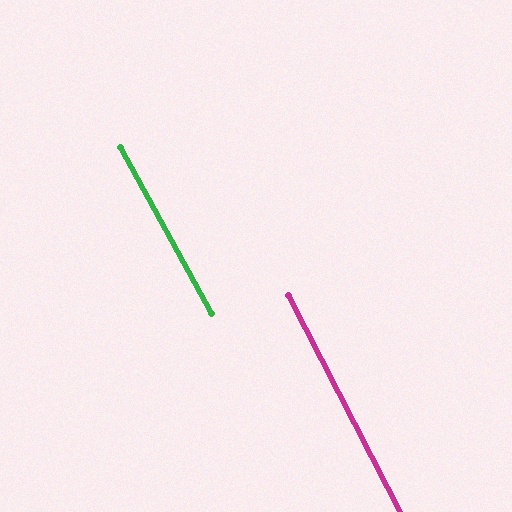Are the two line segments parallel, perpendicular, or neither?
Parallel — their directions differ by only 1.3°.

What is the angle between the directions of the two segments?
Approximately 1 degree.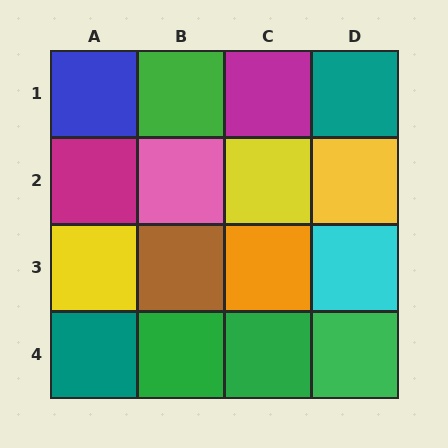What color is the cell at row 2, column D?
Yellow.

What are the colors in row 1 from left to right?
Blue, green, magenta, teal.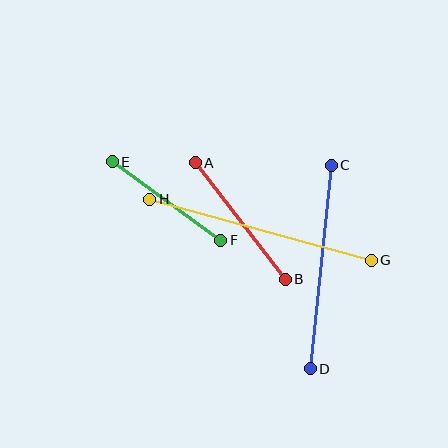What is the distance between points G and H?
The distance is approximately 230 pixels.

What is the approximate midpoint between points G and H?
The midpoint is at approximately (261, 230) pixels.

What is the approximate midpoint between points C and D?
The midpoint is at approximately (321, 267) pixels.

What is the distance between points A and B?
The distance is approximately 147 pixels.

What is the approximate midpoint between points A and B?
The midpoint is at approximately (240, 221) pixels.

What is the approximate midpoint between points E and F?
The midpoint is at approximately (167, 201) pixels.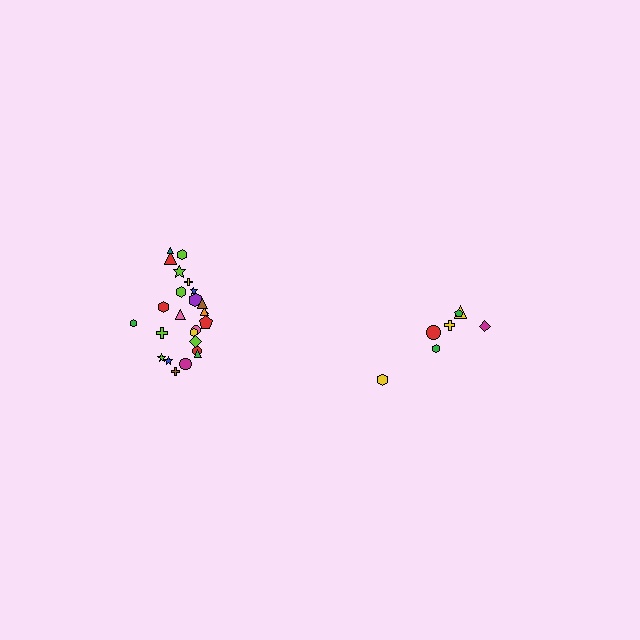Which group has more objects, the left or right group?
The left group.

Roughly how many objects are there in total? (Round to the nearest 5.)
Roughly 30 objects in total.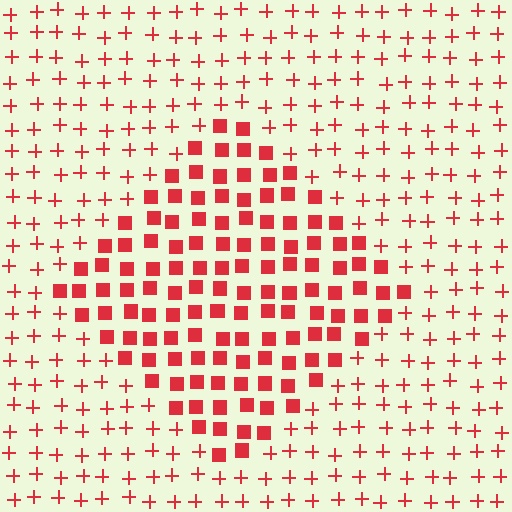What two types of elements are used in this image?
The image uses squares inside the diamond region and plus signs outside it.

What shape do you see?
I see a diamond.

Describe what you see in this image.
The image is filled with small red elements arranged in a uniform grid. A diamond-shaped region contains squares, while the surrounding area contains plus signs. The boundary is defined purely by the change in element shape.